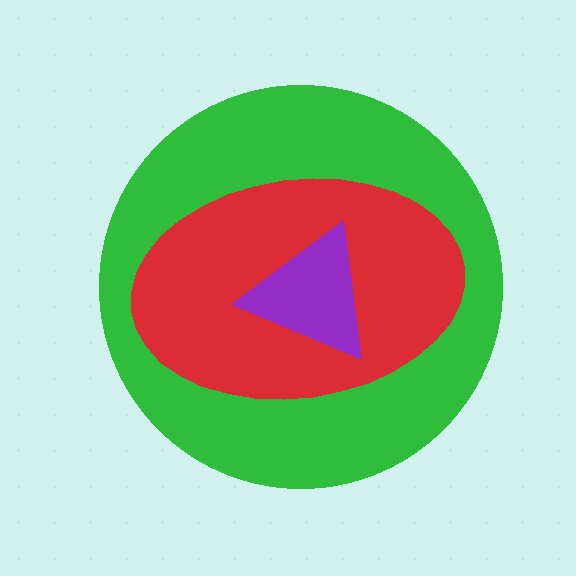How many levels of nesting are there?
3.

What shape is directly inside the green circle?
The red ellipse.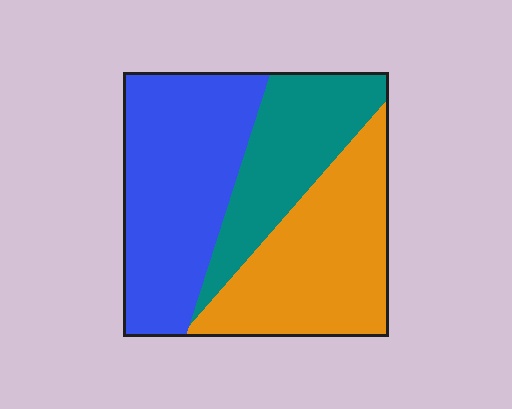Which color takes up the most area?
Blue, at roughly 40%.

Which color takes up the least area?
Teal, at roughly 25%.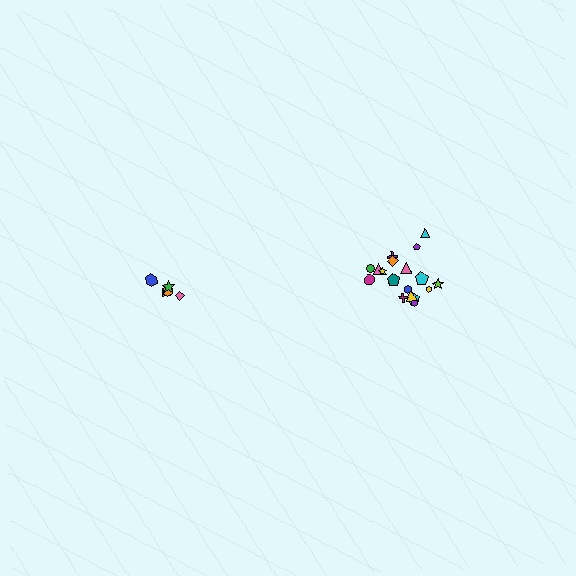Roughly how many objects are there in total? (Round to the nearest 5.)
Roughly 25 objects in total.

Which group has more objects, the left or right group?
The right group.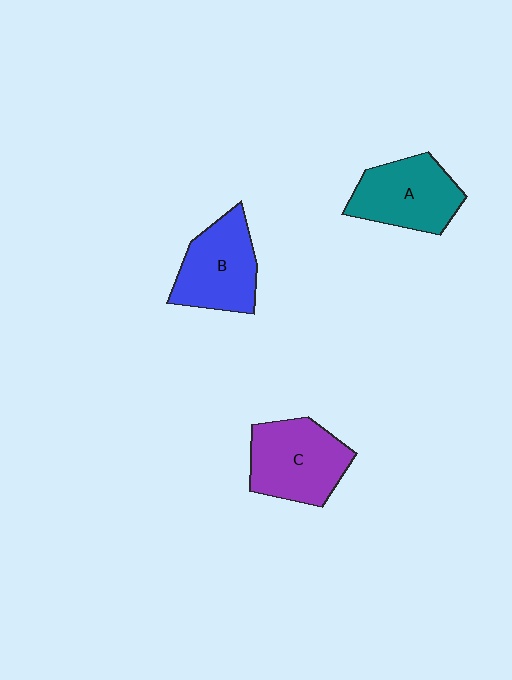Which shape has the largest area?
Shape C (purple).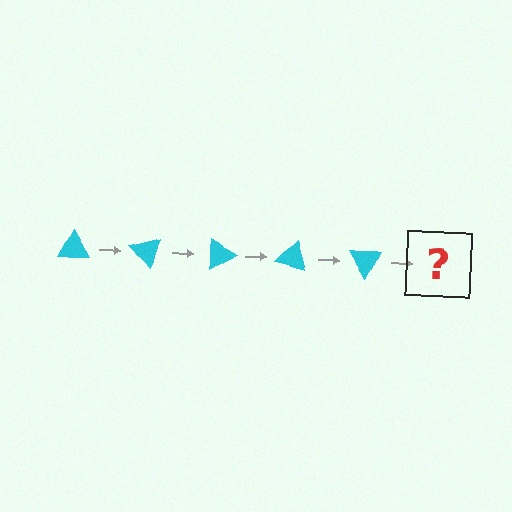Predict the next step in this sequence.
The next step is a cyan triangle rotated 225 degrees.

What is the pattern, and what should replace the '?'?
The pattern is that the triangle rotates 45 degrees each step. The '?' should be a cyan triangle rotated 225 degrees.